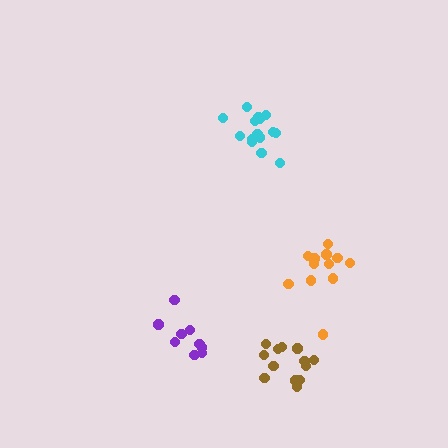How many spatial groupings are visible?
There are 4 spatial groupings.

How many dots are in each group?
Group 1: 9 dots, Group 2: 15 dots, Group 3: 13 dots, Group 4: 12 dots (49 total).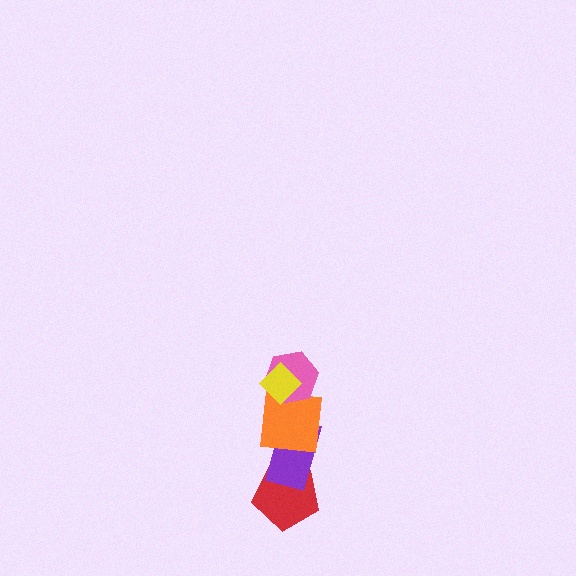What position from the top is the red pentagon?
The red pentagon is 5th from the top.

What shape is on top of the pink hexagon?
The yellow diamond is on top of the pink hexagon.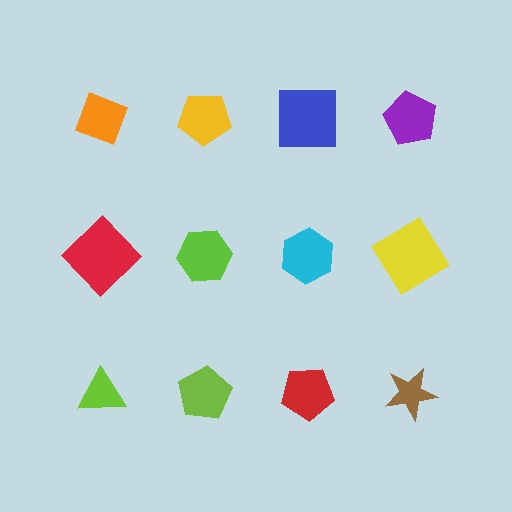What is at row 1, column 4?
A purple pentagon.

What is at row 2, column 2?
A lime hexagon.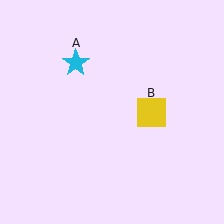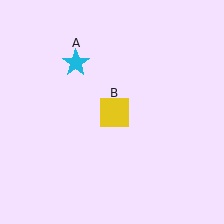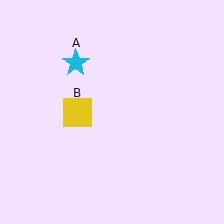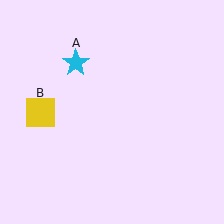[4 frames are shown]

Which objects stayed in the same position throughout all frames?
Cyan star (object A) remained stationary.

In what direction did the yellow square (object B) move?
The yellow square (object B) moved left.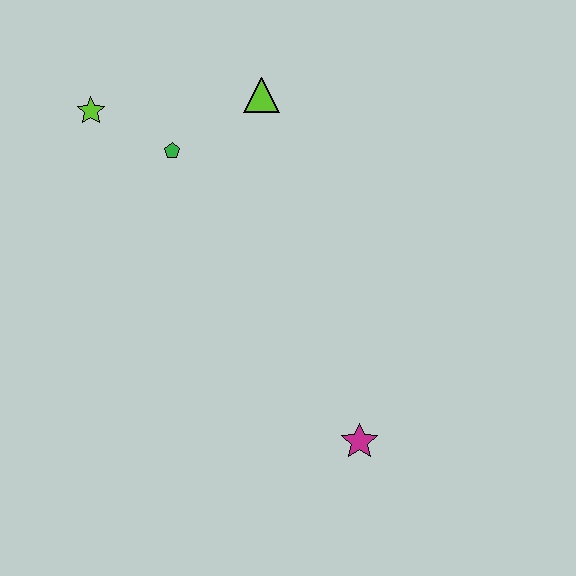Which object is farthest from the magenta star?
The lime star is farthest from the magenta star.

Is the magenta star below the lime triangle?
Yes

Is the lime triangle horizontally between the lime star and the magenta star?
Yes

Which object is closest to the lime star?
The green pentagon is closest to the lime star.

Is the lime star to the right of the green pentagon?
No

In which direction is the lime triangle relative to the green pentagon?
The lime triangle is to the right of the green pentagon.